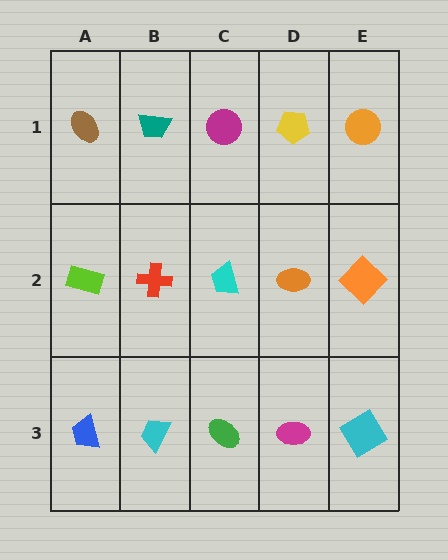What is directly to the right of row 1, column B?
A magenta circle.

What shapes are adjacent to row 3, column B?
A red cross (row 2, column B), a blue trapezoid (row 3, column A), a green ellipse (row 3, column C).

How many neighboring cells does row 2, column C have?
4.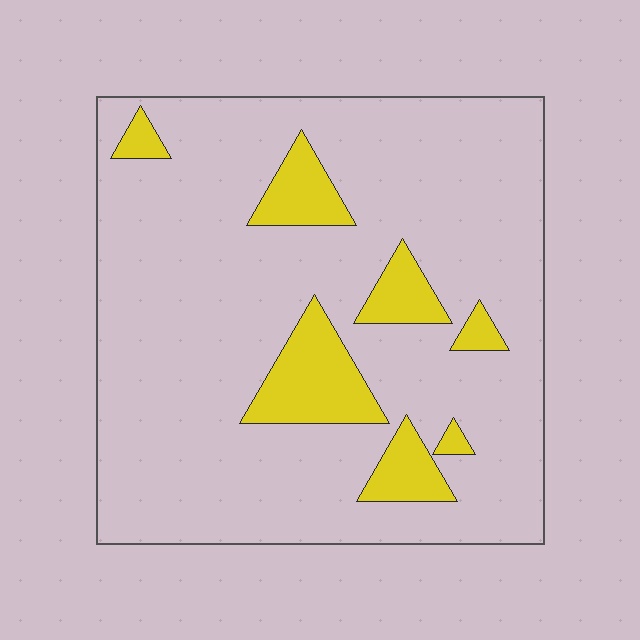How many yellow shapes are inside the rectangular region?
7.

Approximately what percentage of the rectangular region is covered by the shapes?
Approximately 15%.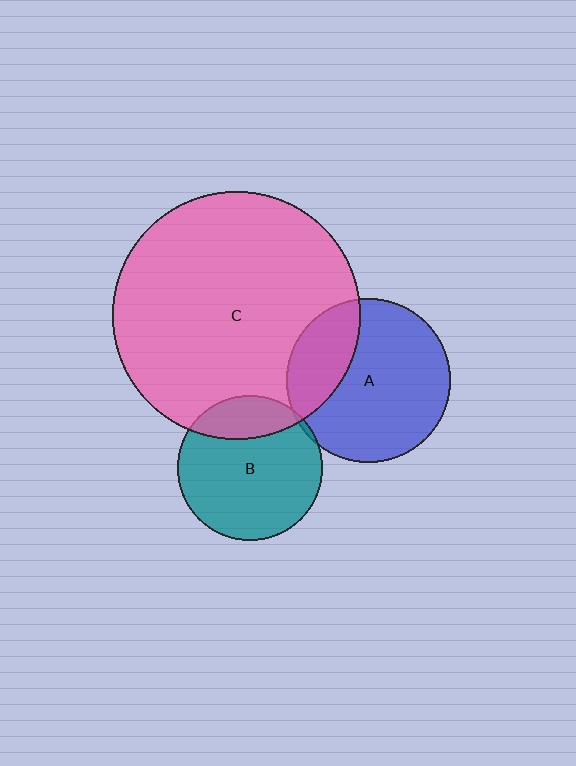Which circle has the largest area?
Circle C (pink).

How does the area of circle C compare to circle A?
Approximately 2.3 times.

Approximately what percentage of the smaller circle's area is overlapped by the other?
Approximately 25%.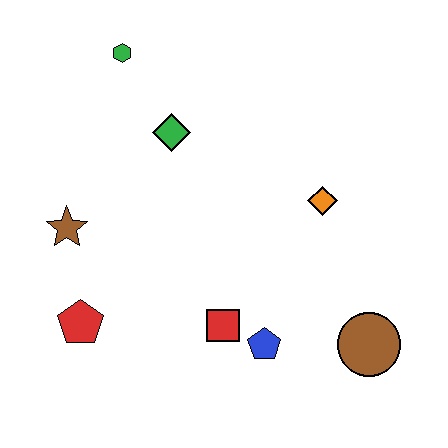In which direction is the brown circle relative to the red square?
The brown circle is to the right of the red square.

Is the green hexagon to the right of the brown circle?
No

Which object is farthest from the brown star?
The brown circle is farthest from the brown star.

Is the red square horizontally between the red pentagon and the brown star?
No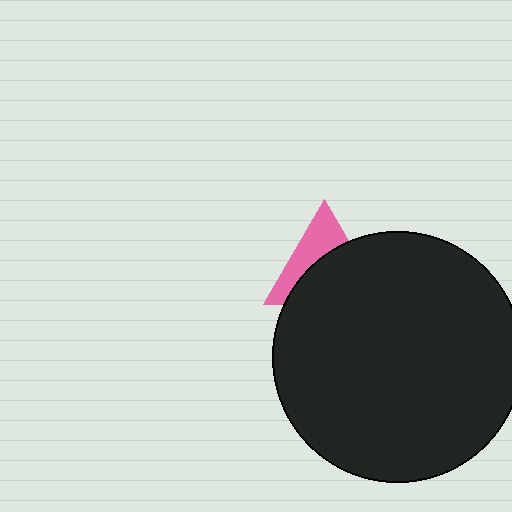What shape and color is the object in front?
The object in front is a black circle.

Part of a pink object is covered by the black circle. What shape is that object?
It is a triangle.